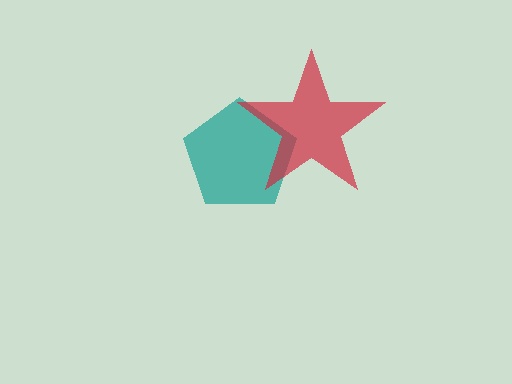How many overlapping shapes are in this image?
There are 2 overlapping shapes in the image.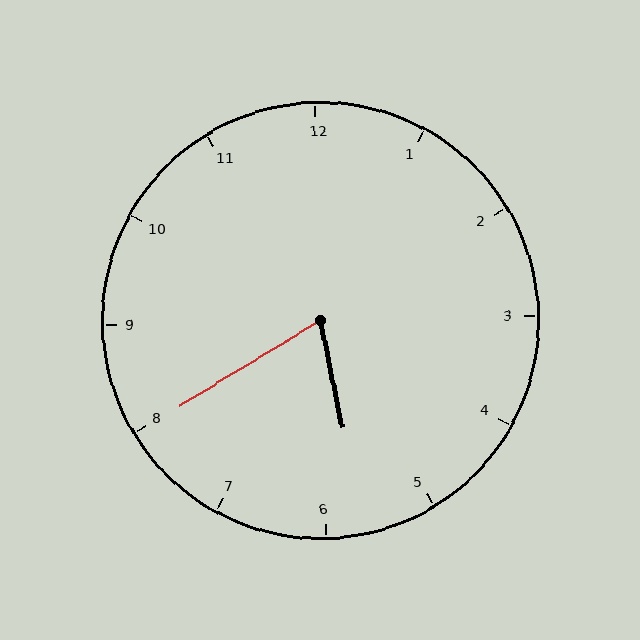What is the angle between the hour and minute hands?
Approximately 70 degrees.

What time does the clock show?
5:40.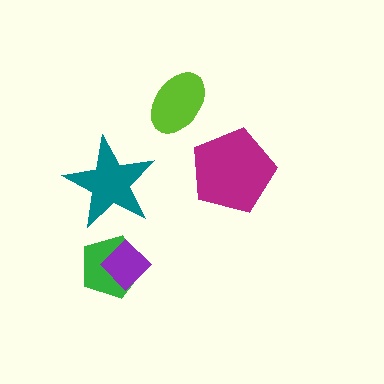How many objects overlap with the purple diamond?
1 object overlaps with the purple diamond.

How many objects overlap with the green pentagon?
1 object overlaps with the green pentagon.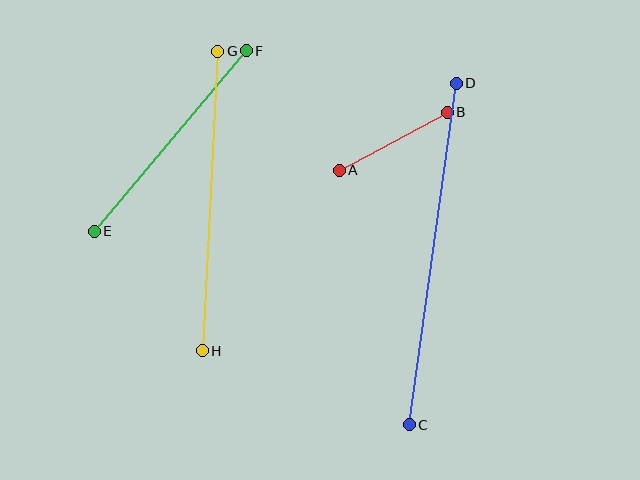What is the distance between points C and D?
The distance is approximately 345 pixels.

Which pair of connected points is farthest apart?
Points C and D are farthest apart.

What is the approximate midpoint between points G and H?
The midpoint is at approximately (210, 201) pixels.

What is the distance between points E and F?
The distance is approximately 236 pixels.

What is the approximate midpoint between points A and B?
The midpoint is at approximately (393, 141) pixels.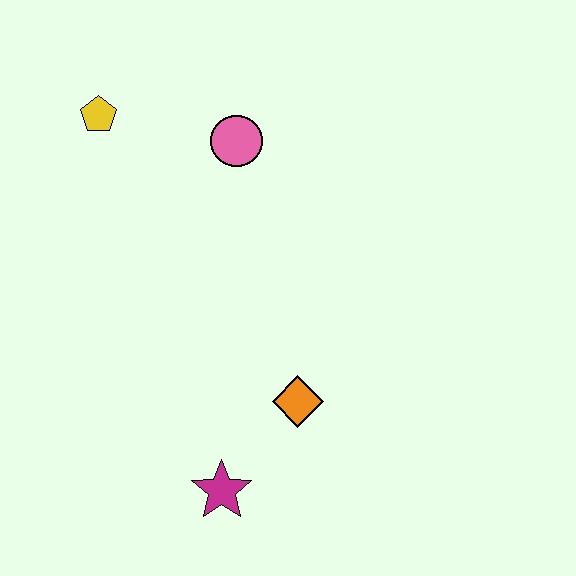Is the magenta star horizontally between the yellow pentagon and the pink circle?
Yes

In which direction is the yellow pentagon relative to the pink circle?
The yellow pentagon is to the left of the pink circle.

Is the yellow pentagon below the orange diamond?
No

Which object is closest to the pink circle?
The yellow pentagon is closest to the pink circle.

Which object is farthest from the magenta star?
The yellow pentagon is farthest from the magenta star.